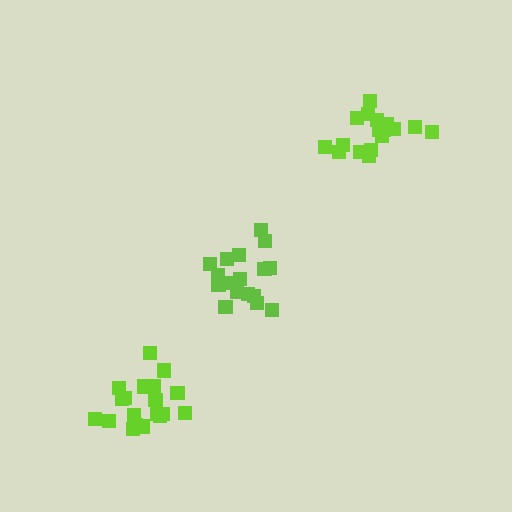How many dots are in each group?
Group 1: 17 dots, Group 2: 19 dots, Group 3: 17 dots (53 total).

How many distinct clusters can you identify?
There are 3 distinct clusters.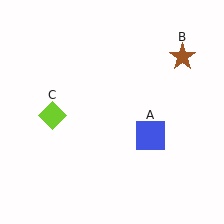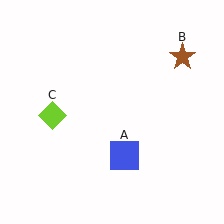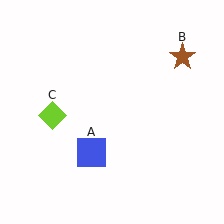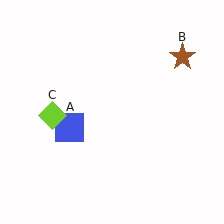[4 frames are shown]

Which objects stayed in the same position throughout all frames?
Brown star (object B) and lime diamond (object C) remained stationary.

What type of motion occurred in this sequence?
The blue square (object A) rotated clockwise around the center of the scene.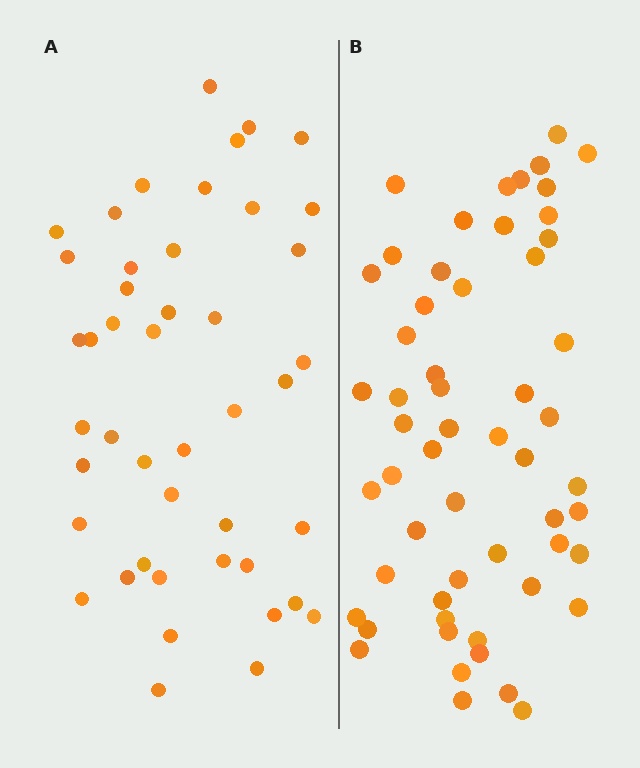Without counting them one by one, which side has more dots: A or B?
Region B (the right region) has more dots.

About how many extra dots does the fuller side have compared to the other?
Region B has roughly 12 or so more dots than region A.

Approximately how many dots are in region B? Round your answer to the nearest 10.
About 60 dots. (The exact count is 56, which rounds to 60.)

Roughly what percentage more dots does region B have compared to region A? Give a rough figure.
About 25% more.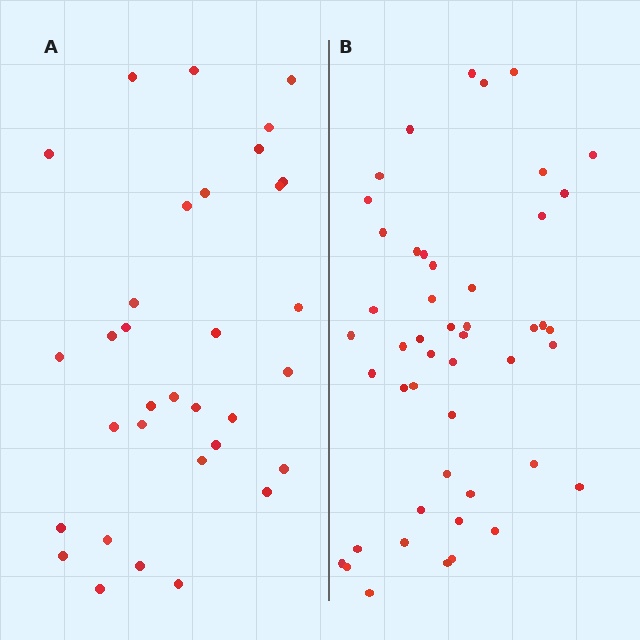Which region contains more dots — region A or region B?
Region B (the right region) has more dots.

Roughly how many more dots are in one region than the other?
Region B has approximately 15 more dots than region A.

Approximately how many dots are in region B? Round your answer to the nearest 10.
About 50 dots. (The exact count is 48, which rounds to 50.)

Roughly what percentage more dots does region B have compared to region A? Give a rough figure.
About 45% more.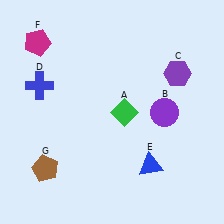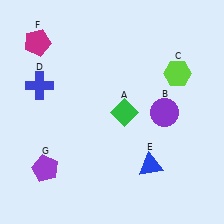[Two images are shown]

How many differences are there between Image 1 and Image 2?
There are 2 differences between the two images.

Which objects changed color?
C changed from purple to lime. G changed from brown to purple.